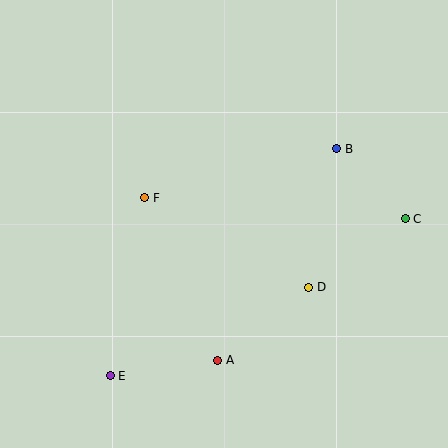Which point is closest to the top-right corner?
Point B is closest to the top-right corner.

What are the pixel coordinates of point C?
Point C is at (405, 219).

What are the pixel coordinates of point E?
Point E is at (110, 376).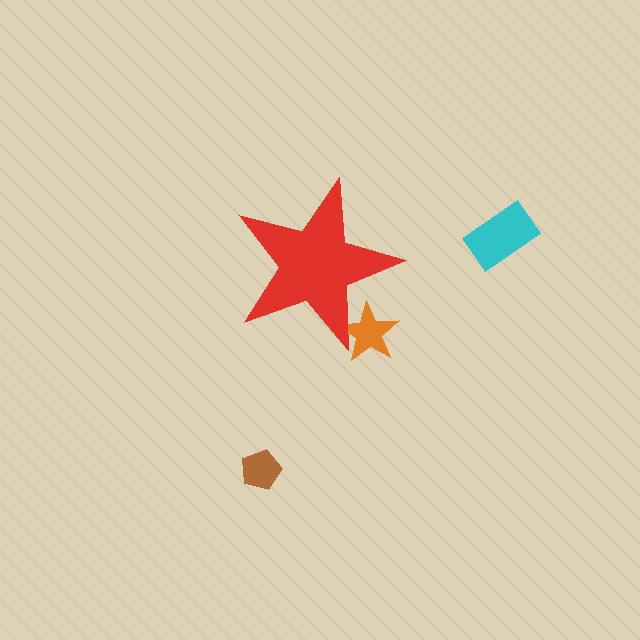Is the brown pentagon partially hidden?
No, the brown pentagon is fully visible.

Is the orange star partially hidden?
Yes, the orange star is partially hidden behind the red star.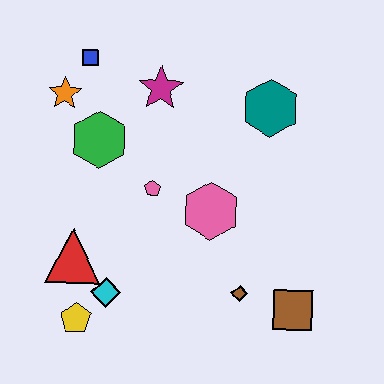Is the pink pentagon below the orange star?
Yes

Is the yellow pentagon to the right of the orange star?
Yes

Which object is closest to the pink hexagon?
The pink pentagon is closest to the pink hexagon.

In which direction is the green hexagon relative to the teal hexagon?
The green hexagon is to the left of the teal hexagon.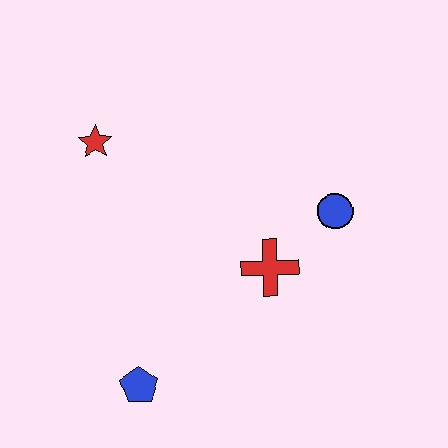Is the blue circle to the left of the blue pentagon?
No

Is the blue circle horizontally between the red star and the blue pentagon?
No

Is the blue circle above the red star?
No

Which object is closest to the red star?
The red cross is closest to the red star.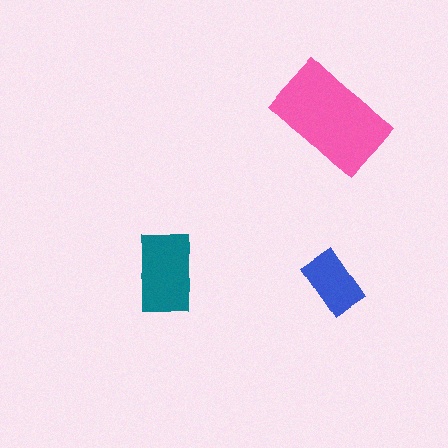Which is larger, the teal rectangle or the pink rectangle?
The pink one.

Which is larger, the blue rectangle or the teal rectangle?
The teal one.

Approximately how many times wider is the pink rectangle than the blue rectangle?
About 2 times wider.